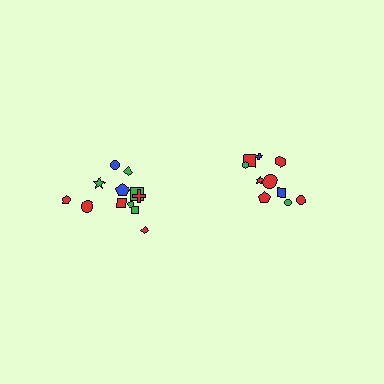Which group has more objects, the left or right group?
The left group.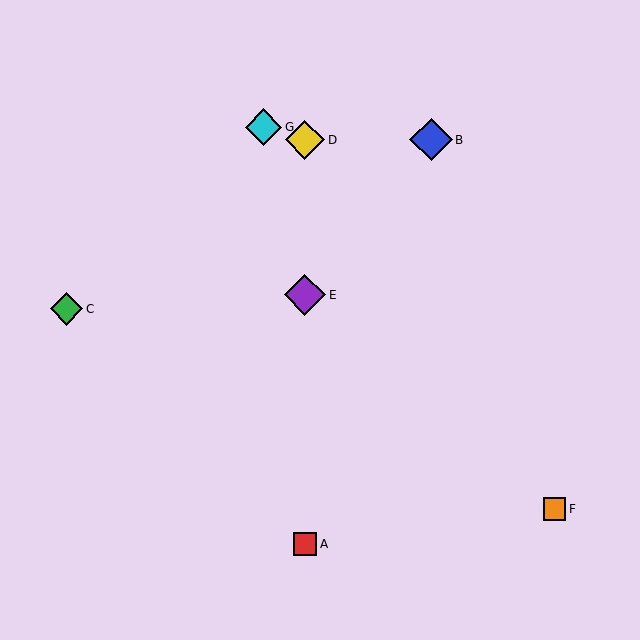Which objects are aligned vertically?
Objects A, D, E are aligned vertically.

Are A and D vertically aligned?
Yes, both are at x≈305.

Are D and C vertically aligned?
No, D is at x≈305 and C is at x≈66.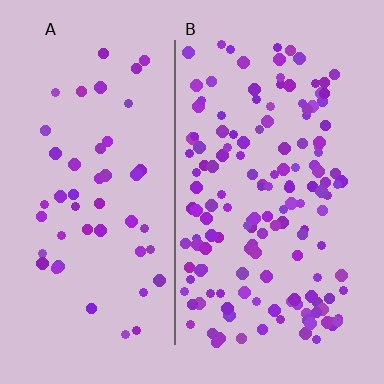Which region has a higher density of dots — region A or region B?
B (the right).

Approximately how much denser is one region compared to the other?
Approximately 3.0× — region B over region A.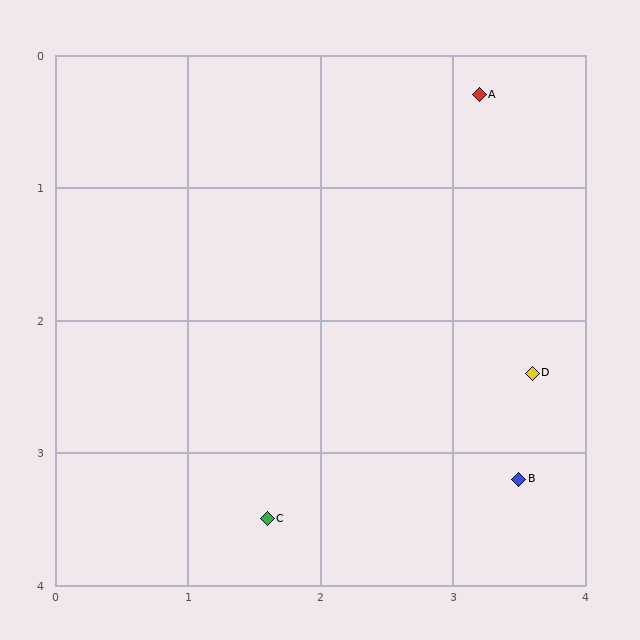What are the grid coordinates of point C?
Point C is at approximately (1.6, 3.5).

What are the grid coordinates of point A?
Point A is at approximately (3.2, 0.3).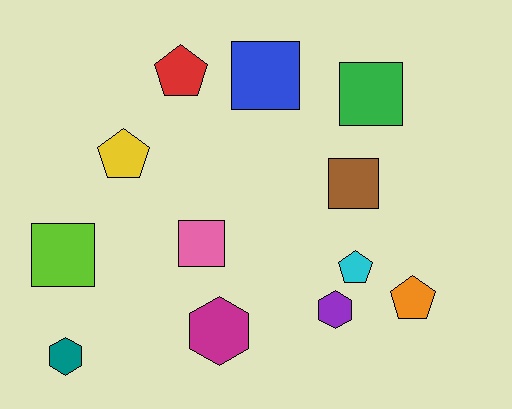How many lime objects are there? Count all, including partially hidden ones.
There is 1 lime object.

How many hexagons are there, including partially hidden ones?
There are 3 hexagons.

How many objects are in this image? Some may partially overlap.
There are 12 objects.